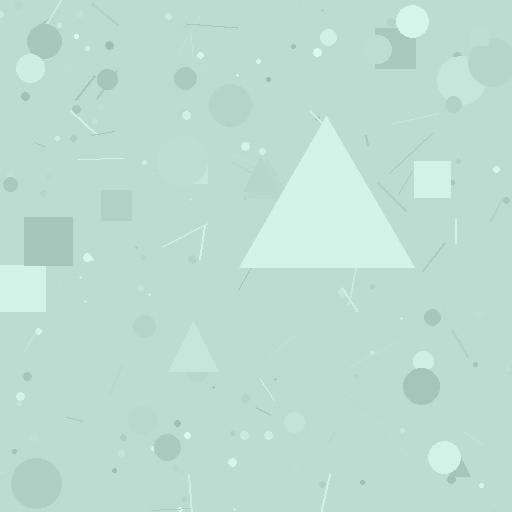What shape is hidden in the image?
A triangle is hidden in the image.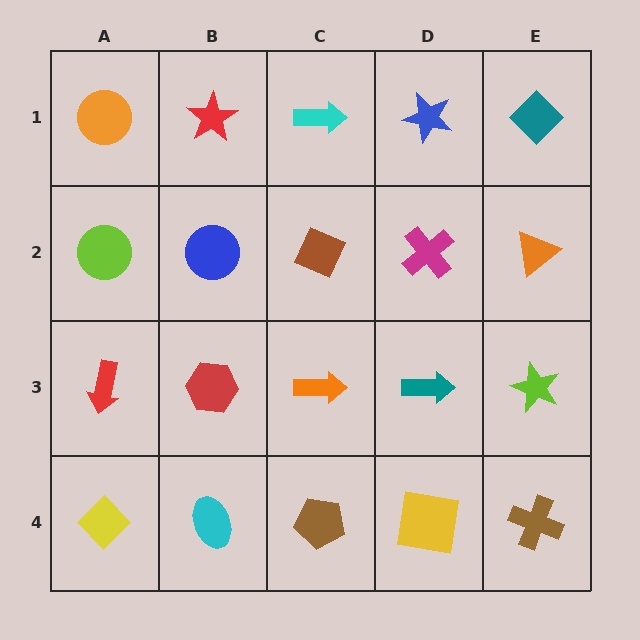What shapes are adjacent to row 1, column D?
A magenta cross (row 2, column D), a cyan arrow (row 1, column C), a teal diamond (row 1, column E).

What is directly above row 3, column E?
An orange triangle.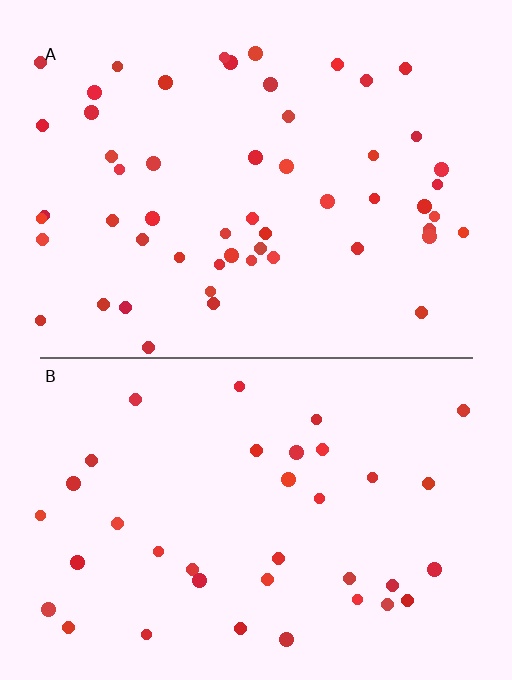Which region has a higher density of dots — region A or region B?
A (the top).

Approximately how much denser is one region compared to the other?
Approximately 1.5× — region A over region B.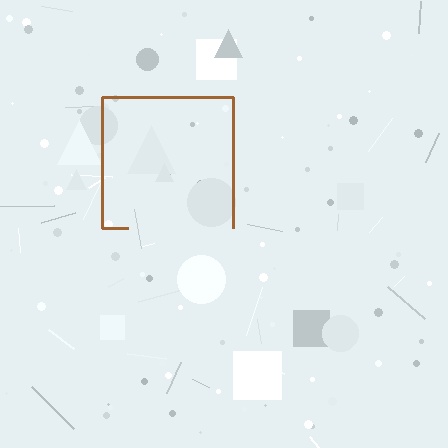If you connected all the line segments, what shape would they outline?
They would outline a square.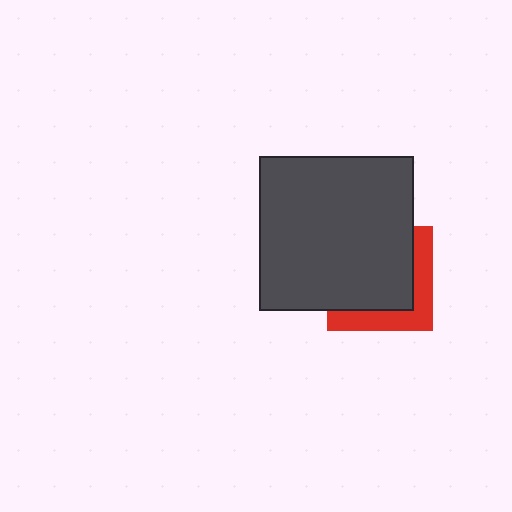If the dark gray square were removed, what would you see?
You would see the complete red square.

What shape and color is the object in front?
The object in front is a dark gray square.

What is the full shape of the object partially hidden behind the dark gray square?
The partially hidden object is a red square.